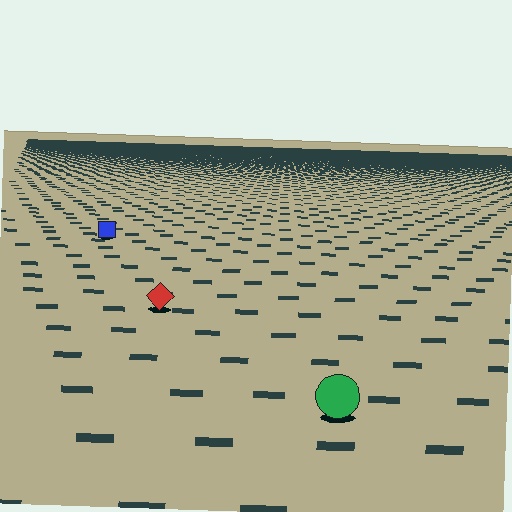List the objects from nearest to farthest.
From nearest to farthest: the green circle, the red diamond, the blue square.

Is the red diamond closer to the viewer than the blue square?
Yes. The red diamond is closer — you can tell from the texture gradient: the ground texture is coarser near it.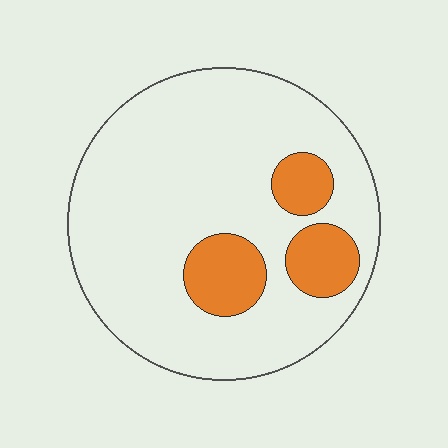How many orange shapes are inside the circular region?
3.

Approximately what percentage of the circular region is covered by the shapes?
Approximately 15%.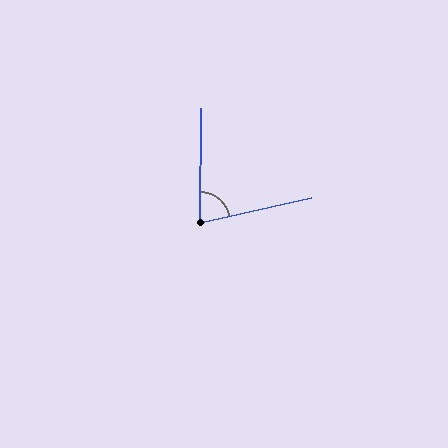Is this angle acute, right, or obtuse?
It is acute.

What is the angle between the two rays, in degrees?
Approximately 76 degrees.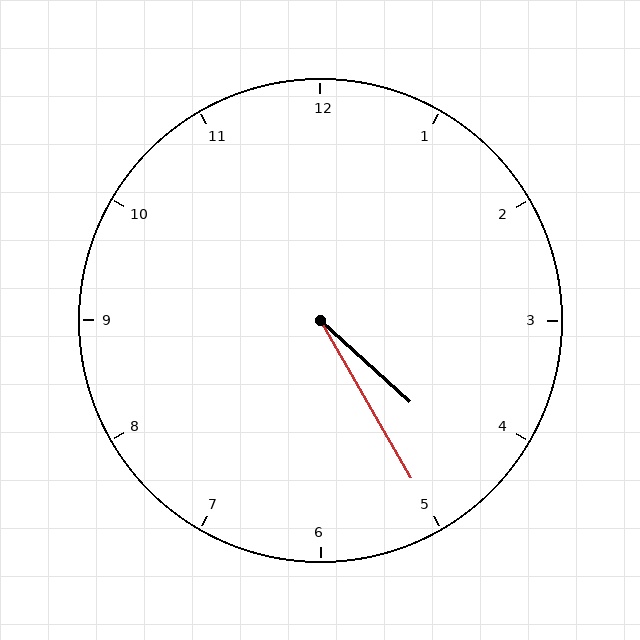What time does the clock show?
4:25.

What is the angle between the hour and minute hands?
Approximately 18 degrees.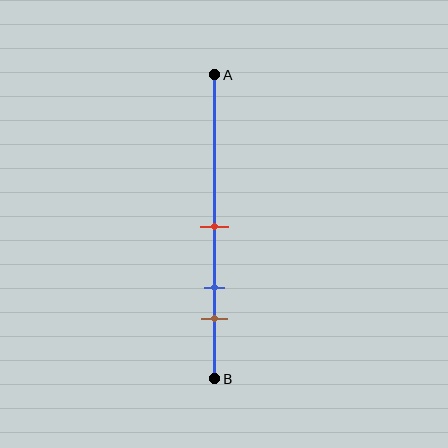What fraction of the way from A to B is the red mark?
The red mark is approximately 50% (0.5) of the way from A to B.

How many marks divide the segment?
There are 3 marks dividing the segment.